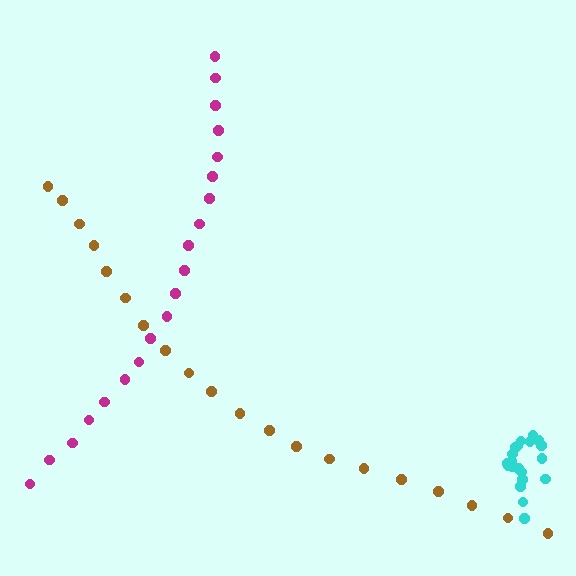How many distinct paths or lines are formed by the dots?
There are 3 distinct paths.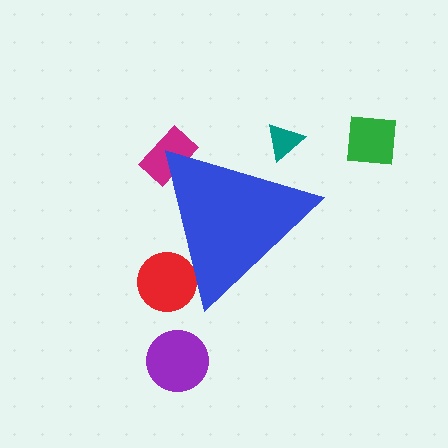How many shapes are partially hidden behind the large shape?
3 shapes are partially hidden.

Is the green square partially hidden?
No, the green square is fully visible.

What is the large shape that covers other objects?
A blue triangle.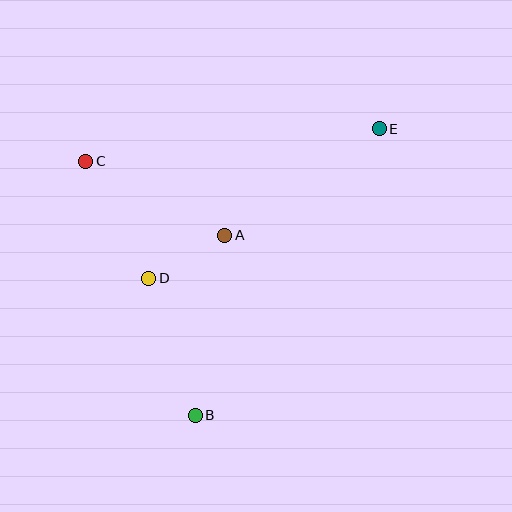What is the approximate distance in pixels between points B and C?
The distance between B and C is approximately 277 pixels.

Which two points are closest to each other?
Points A and D are closest to each other.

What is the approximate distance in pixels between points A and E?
The distance between A and E is approximately 188 pixels.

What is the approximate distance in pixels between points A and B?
The distance between A and B is approximately 182 pixels.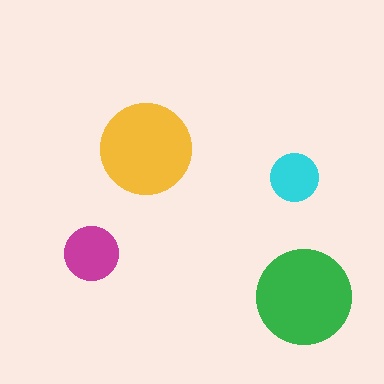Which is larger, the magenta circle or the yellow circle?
The yellow one.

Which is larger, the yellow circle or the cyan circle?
The yellow one.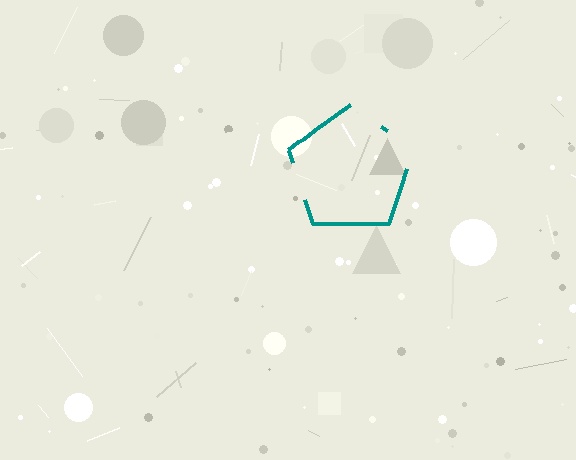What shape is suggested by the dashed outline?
The dashed outline suggests a pentagon.